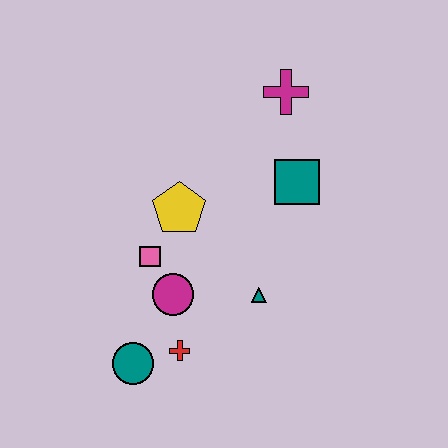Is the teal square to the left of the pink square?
No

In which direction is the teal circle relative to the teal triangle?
The teal circle is to the left of the teal triangle.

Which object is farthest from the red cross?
The magenta cross is farthest from the red cross.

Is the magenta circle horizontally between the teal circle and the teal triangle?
Yes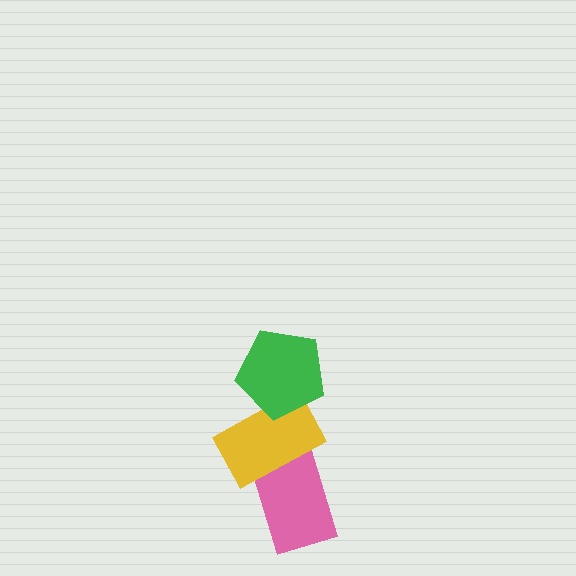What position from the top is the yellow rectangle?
The yellow rectangle is 2nd from the top.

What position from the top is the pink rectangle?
The pink rectangle is 3rd from the top.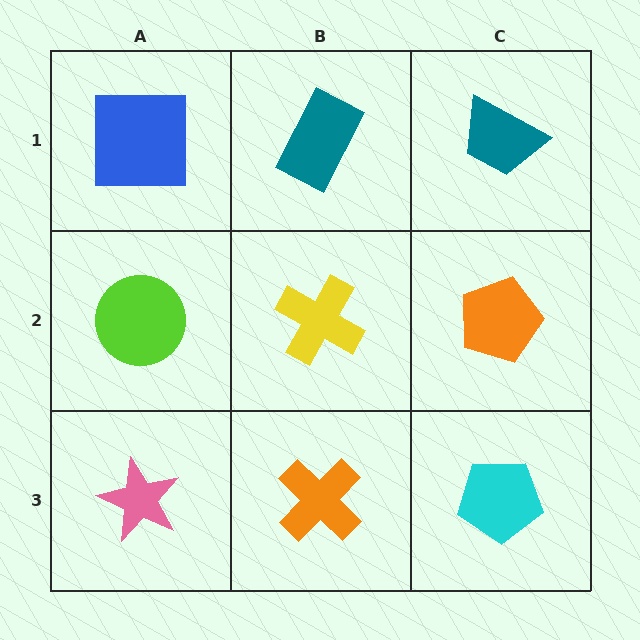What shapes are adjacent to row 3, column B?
A yellow cross (row 2, column B), a pink star (row 3, column A), a cyan pentagon (row 3, column C).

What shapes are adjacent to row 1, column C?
An orange pentagon (row 2, column C), a teal rectangle (row 1, column B).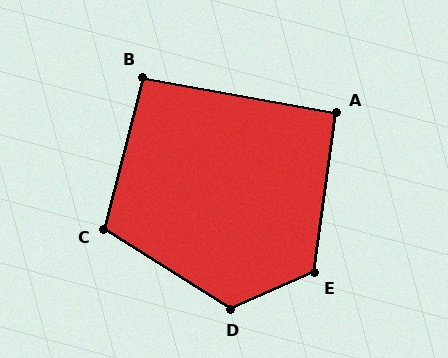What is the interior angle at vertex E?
Approximately 121 degrees (obtuse).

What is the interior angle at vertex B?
Approximately 94 degrees (approximately right).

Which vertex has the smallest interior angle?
A, at approximately 93 degrees.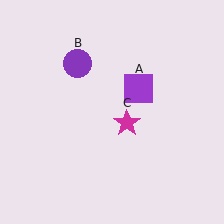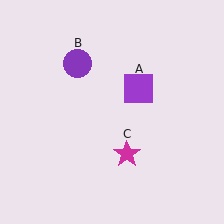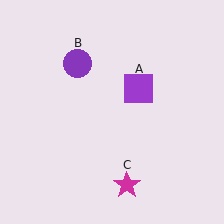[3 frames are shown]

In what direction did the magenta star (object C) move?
The magenta star (object C) moved down.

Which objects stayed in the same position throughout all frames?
Purple square (object A) and purple circle (object B) remained stationary.